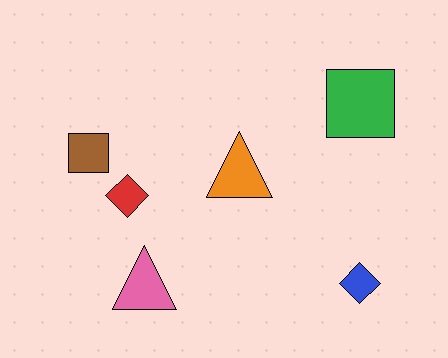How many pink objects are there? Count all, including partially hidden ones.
There is 1 pink object.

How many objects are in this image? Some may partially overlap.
There are 6 objects.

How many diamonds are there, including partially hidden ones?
There are 2 diamonds.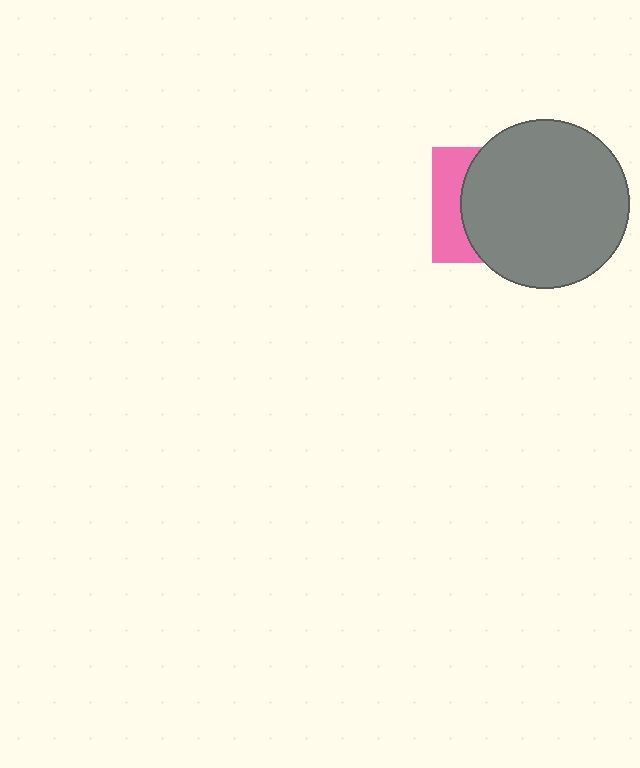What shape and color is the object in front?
The object in front is a gray circle.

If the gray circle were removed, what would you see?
You would see the complete pink square.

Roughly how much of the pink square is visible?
A small part of it is visible (roughly 31%).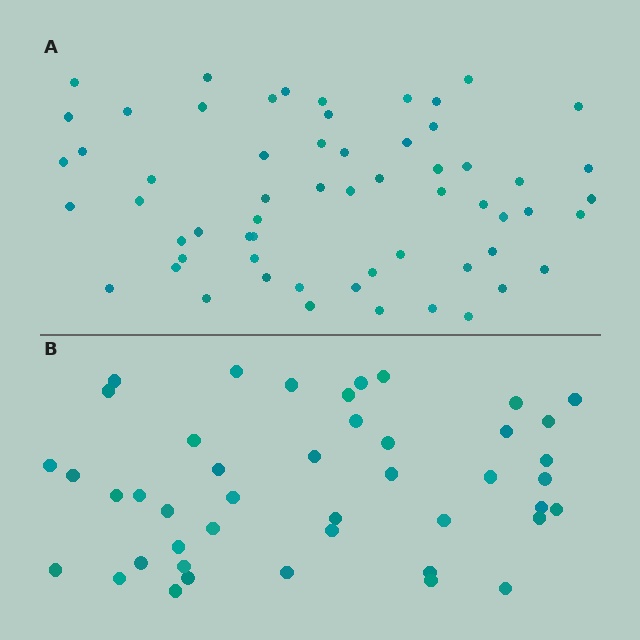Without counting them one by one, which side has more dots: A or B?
Region A (the top region) has more dots.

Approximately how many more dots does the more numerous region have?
Region A has approximately 15 more dots than region B.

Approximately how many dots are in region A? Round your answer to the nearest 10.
About 60 dots.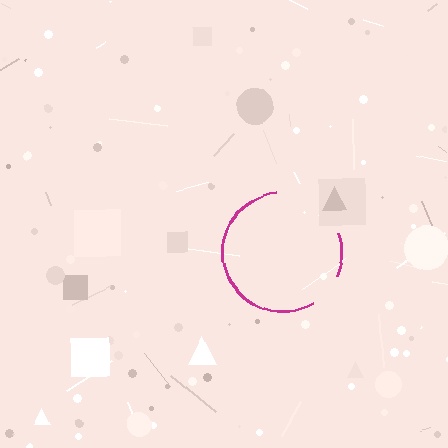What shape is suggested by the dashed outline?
The dashed outline suggests a circle.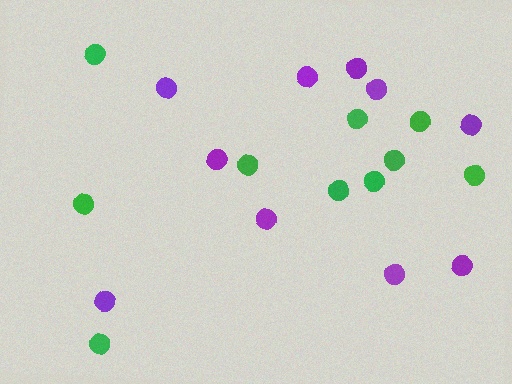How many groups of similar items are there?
There are 2 groups: one group of purple circles (10) and one group of green circles (10).